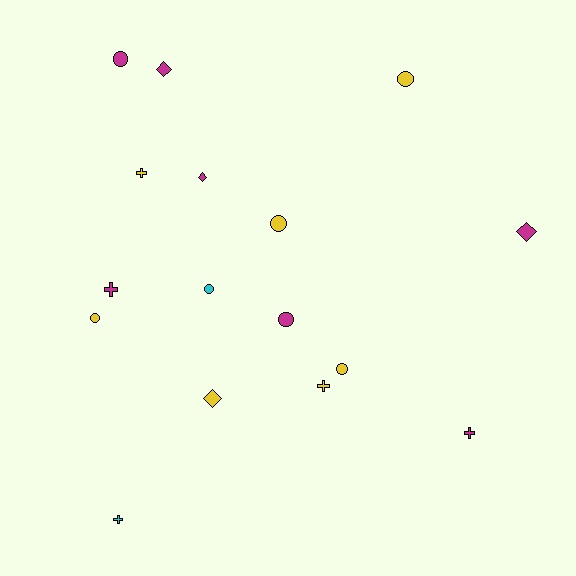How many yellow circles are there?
There are 4 yellow circles.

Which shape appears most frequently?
Circle, with 7 objects.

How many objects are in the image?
There are 16 objects.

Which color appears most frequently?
Yellow, with 7 objects.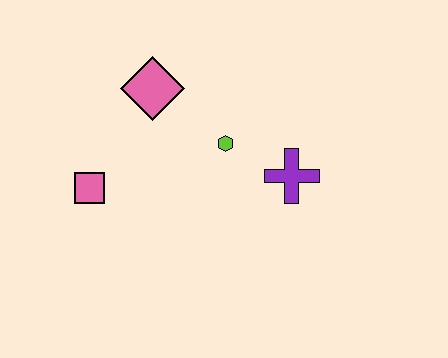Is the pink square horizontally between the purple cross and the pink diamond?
No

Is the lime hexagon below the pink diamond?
Yes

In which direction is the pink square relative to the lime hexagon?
The pink square is to the left of the lime hexagon.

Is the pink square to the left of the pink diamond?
Yes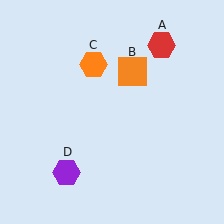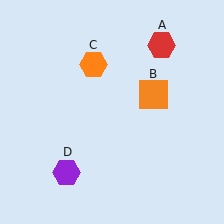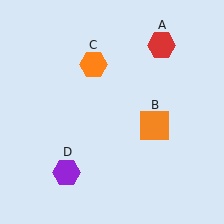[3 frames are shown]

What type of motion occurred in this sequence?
The orange square (object B) rotated clockwise around the center of the scene.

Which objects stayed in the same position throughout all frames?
Red hexagon (object A) and orange hexagon (object C) and purple hexagon (object D) remained stationary.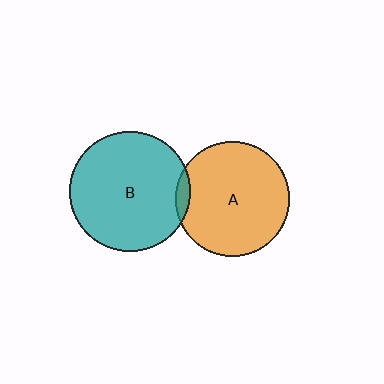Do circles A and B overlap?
Yes.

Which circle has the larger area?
Circle B (teal).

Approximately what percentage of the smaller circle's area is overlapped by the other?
Approximately 5%.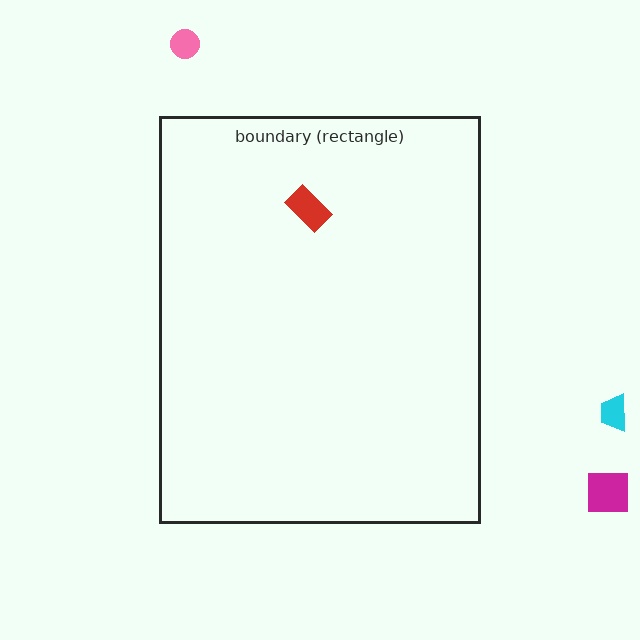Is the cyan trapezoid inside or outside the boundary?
Outside.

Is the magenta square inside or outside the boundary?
Outside.